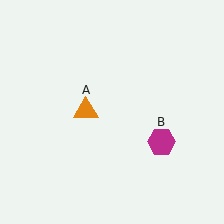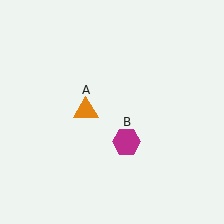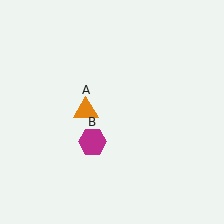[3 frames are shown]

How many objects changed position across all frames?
1 object changed position: magenta hexagon (object B).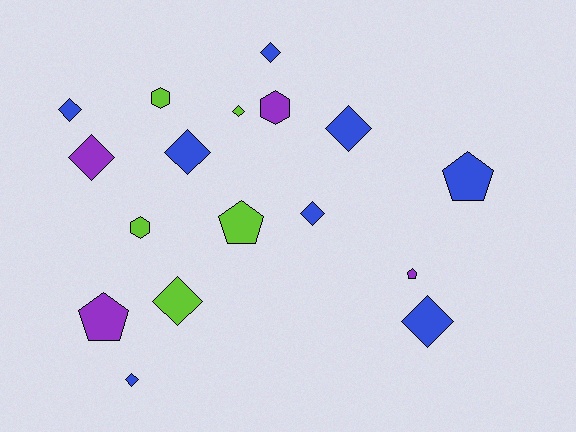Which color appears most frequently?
Blue, with 8 objects.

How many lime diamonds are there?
There are 2 lime diamonds.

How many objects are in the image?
There are 17 objects.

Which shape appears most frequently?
Diamond, with 10 objects.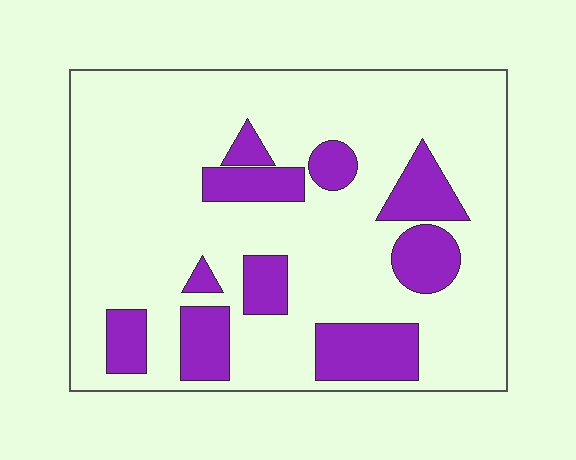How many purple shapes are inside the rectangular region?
10.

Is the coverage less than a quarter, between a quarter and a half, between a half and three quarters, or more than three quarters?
Less than a quarter.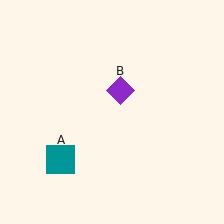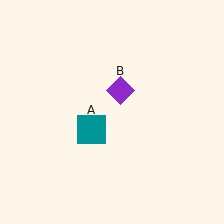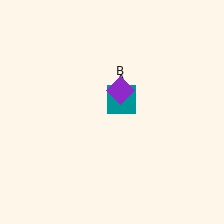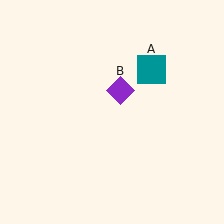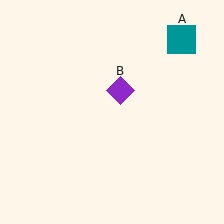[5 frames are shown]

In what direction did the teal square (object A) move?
The teal square (object A) moved up and to the right.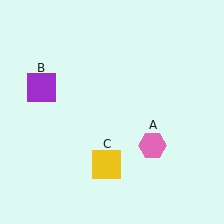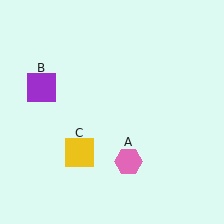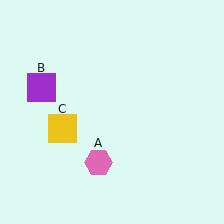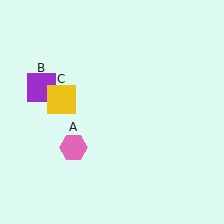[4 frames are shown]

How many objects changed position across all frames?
2 objects changed position: pink hexagon (object A), yellow square (object C).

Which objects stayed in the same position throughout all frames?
Purple square (object B) remained stationary.